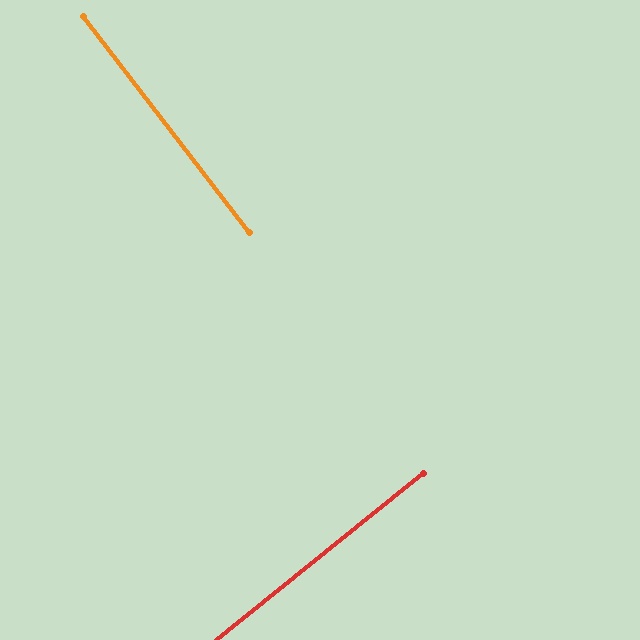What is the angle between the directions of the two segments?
Approximately 89 degrees.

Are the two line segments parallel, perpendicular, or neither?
Perpendicular — they meet at approximately 89°.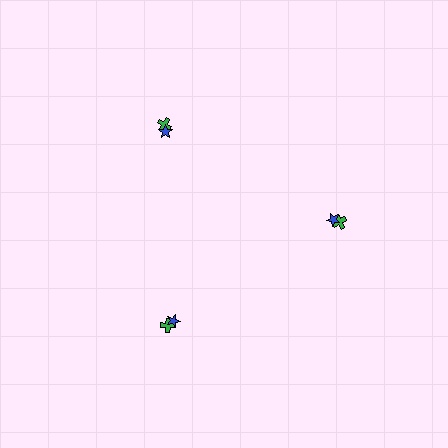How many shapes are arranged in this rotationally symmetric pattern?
There are 6 shapes, arranged in 3 groups of 2.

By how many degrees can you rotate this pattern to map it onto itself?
The pattern maps onto itself every 120 degrees of rotation.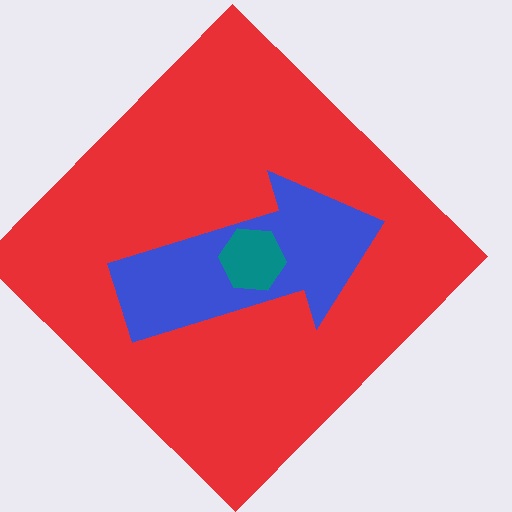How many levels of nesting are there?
3.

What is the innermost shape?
The teal hexagon.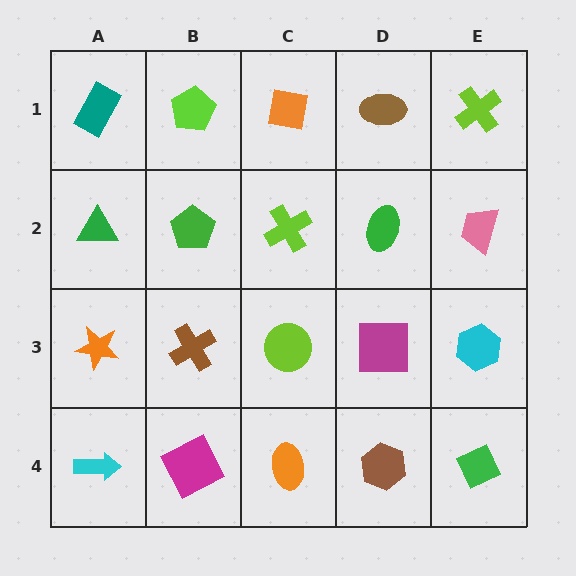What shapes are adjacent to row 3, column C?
A lime cross (row 2, column C), an orange ellipse (row 4, column C), a brown cross (row 3, column B), a magenta square (row 3, column D).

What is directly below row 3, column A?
A cyan arrow.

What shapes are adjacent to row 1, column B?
A green pentagon (row 2, column B), a teal rectangle (row 1, column A), an orange square (row 1, column C).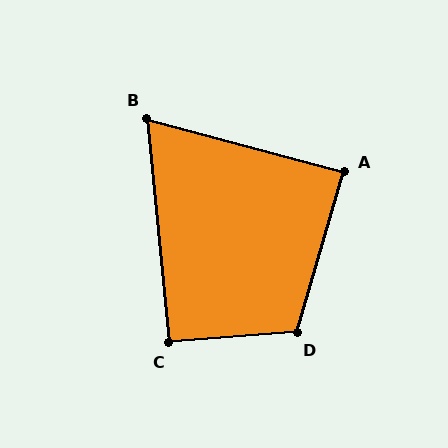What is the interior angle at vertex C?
Approximately 91 degrees (approximately right).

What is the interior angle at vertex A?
Approximately 89 degrees (approximately right).